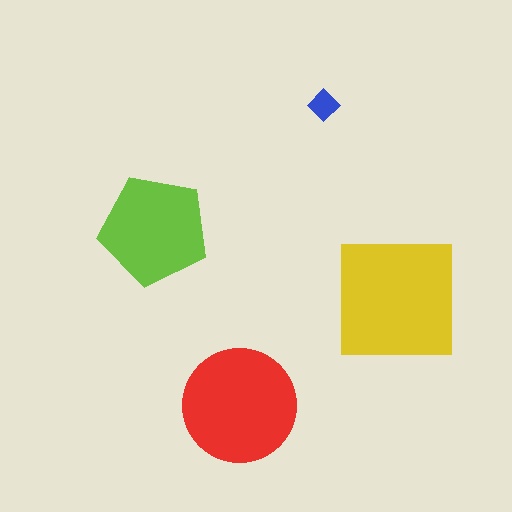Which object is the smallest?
The blue diamond.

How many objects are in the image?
There are 4 objects in the image.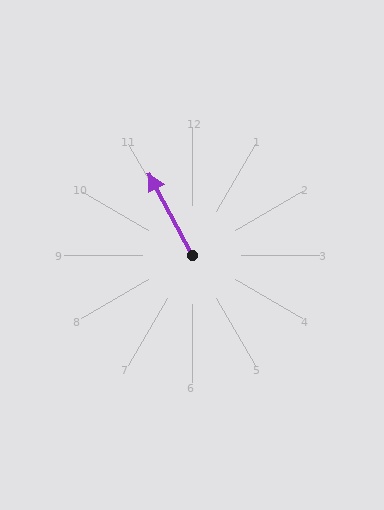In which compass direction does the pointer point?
Northwest.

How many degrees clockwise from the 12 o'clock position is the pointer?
Approximately 332 degrees.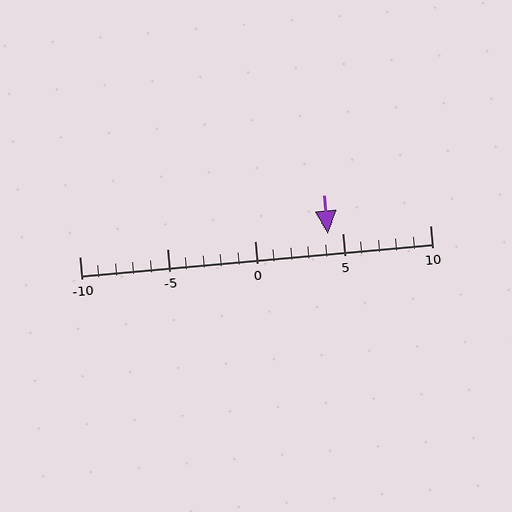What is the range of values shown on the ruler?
The ruler shows values from -10 to 10.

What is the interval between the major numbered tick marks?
The major tick marks are spaced 5 units apart.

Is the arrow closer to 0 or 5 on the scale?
The arrow is closer to 5.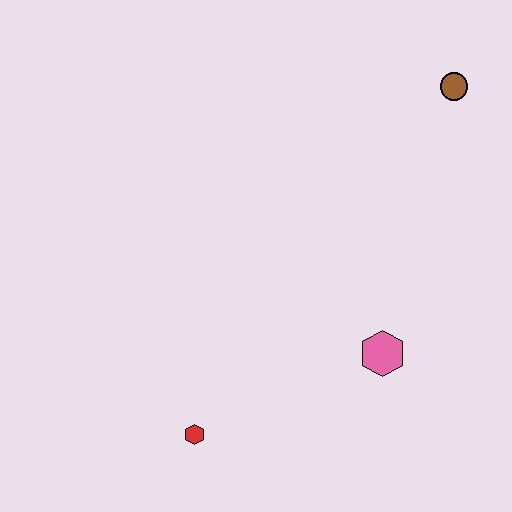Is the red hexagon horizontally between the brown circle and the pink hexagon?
No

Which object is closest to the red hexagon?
The pink hexagon is closest to the red hexagon.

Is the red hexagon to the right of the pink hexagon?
No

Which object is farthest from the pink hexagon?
The brown circle is farthest from the pink hexagon.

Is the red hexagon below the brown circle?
Yes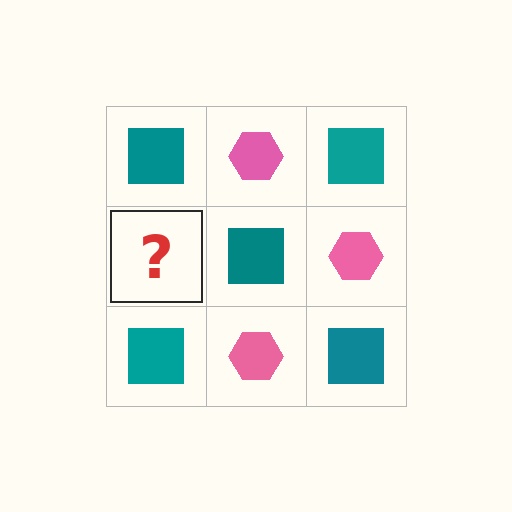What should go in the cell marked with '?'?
The missing cell should contain a pink hexagon.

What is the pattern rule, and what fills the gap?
The rule is that it alternates teal square and pink hexagon in a checkerboard pattern. The gap should be filled with a pink hexagon.